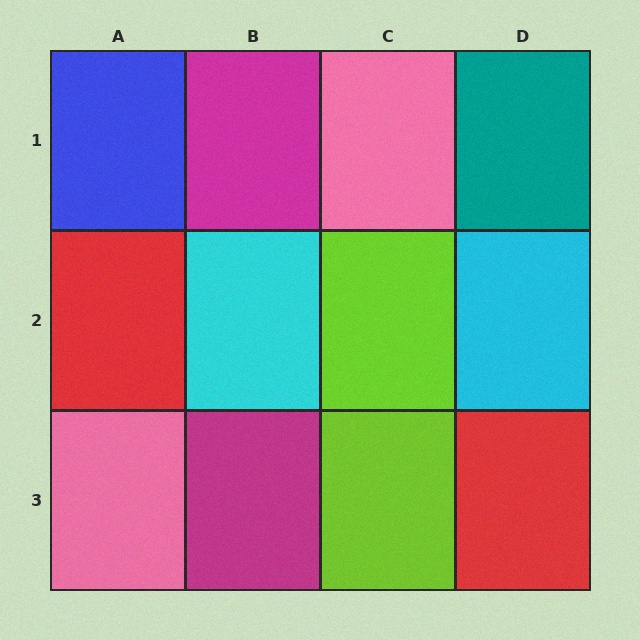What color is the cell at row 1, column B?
Magenta.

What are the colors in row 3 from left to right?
Pink, magenta, lime, red.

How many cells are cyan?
2 cells are cyan.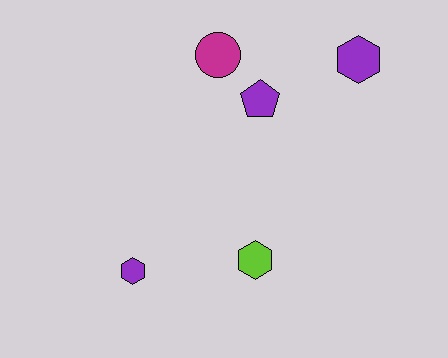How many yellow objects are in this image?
There are no yellow objects.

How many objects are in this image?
There are 5 objects.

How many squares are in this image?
There are no squares.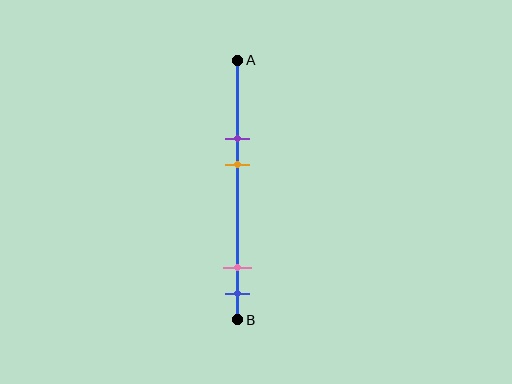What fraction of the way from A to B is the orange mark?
The orange mark is approximately 40% (0.4) of the way from A to B.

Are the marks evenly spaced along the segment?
No, the marks are not evenly spaced.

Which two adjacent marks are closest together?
The pink and blue marks are the closest adjacent pair.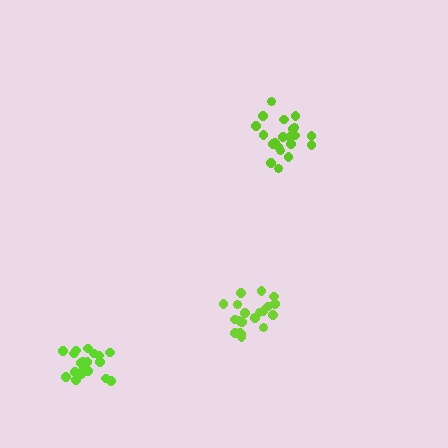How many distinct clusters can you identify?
There are 3 distinct clusters.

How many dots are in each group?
Group 1: 21 dots, Group 2: 21 dots, Group 3: 20 dots (62 total).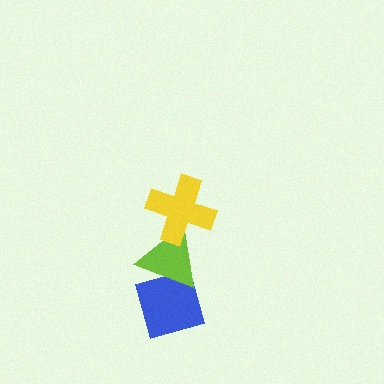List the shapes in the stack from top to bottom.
From top to bottom: the yellow cross, the lime triangle, the blue diamond.